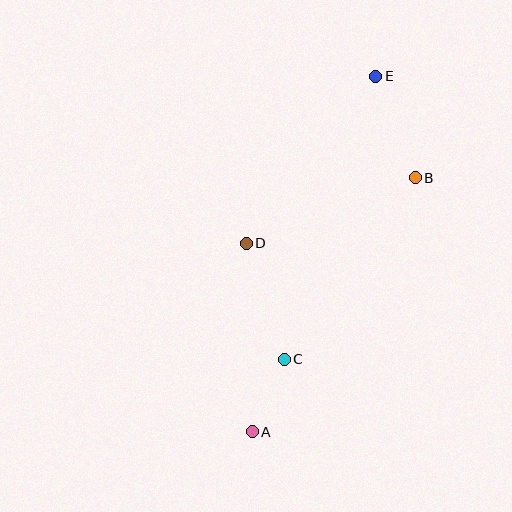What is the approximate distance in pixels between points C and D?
The distance between C and D is approximately 122 pixels.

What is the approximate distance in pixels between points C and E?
The distance between C and E is approximately 297 pixels.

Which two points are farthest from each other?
Points A and E are farthest from each other.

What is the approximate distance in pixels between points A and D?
The distance between A and D is approximately 188 pixels.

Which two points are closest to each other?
Points A and C are closest to each other.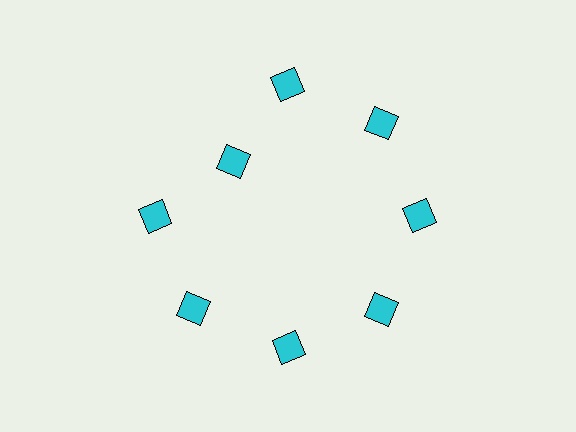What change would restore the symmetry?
The symmetry would be restored by moving it outward, back onto the ring so that all 8 diamonds sit at equal angles and equal distance from the center.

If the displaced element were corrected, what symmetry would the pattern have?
It would have 8-fold rotational symmetry — the pattern would map onto itself every 45 degrees.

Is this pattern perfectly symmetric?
No. The 8 cyan diamonds are arranged in a ring, but one element near the 10 o'clock position is pulled inward toward the center, breaking the 8-fold rotational symmetry.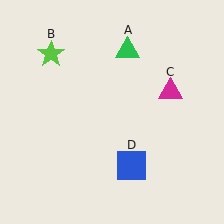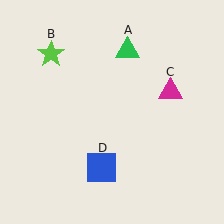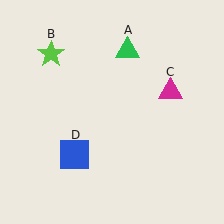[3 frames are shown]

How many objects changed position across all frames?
1 object changed position: blue square (object D).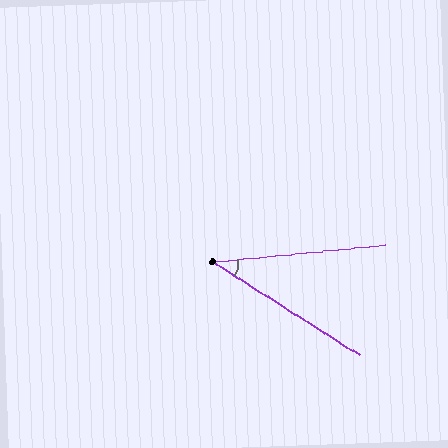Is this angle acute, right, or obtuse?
It is acute.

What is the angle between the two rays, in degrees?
Approximately 38 degrees.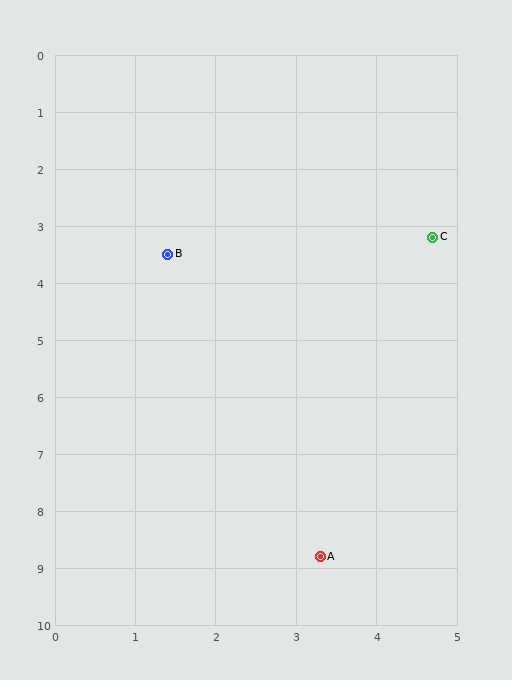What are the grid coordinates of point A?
Point A is at approximately (3.3, 8.8).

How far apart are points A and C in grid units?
Points A and C are about 5.8 grid units apart.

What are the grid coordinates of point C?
Point C is at approximately (4.7, 3.2).